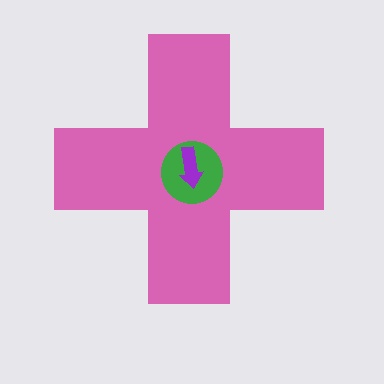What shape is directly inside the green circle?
The purple arrow.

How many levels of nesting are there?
3.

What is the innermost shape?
The purple arrow.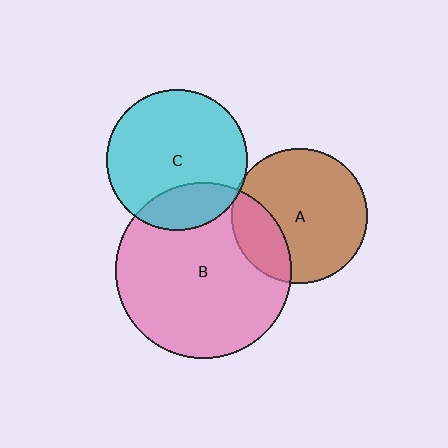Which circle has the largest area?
Circle B (pink).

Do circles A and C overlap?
Yes.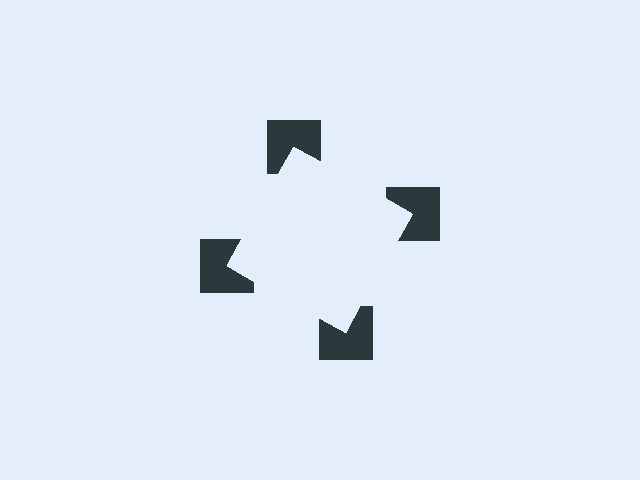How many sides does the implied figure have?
4 sides.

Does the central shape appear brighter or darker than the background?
It typically appears slightly brighter than the background, even though no actual brightness change is drawn.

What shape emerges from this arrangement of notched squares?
An illusory square — its edges are inferred from the aligned wedge cuts in the notched squares, not physically drawn.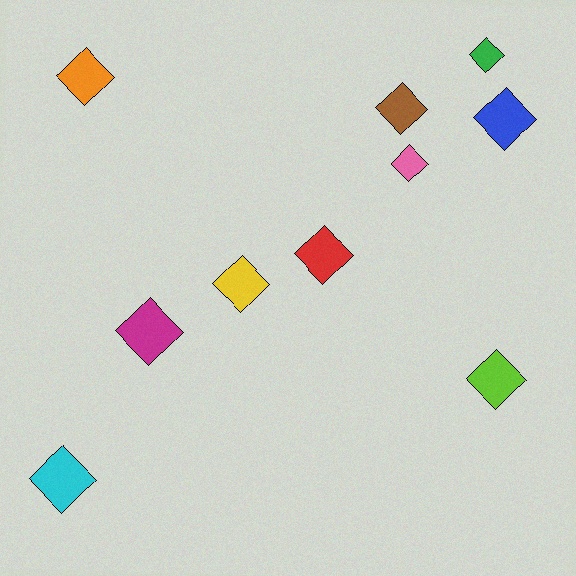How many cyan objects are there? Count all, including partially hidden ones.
There is 1 cyan object.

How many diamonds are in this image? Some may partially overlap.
There are 10 diamonds.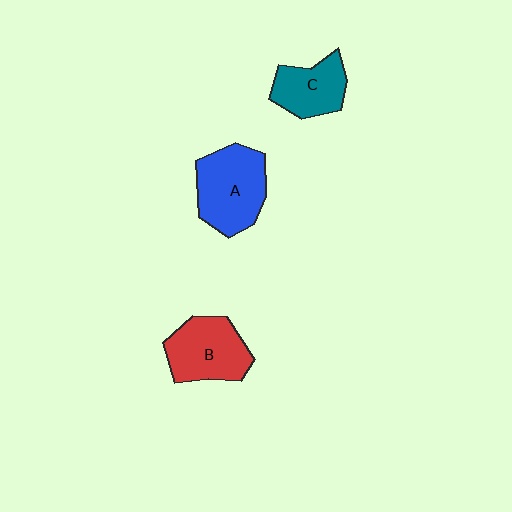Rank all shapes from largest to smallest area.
From largest to smallest: A (blue), B (red), C (teal).